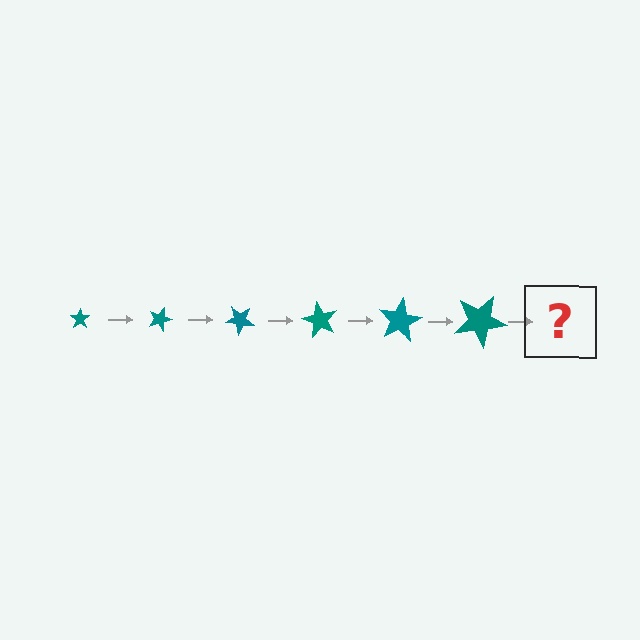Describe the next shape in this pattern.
It should be a star, larger than the previous one and rotated 120 degrees from the start.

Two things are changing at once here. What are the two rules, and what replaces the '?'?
The two rules are that the star grows larger each step and it rotates 20 degrees each step. The '?' should be a star, larger than the previous one and rotated 120 degrees from the start.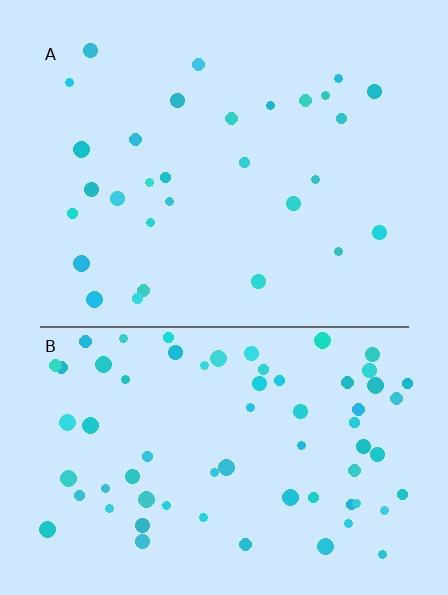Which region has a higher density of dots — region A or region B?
B (the bottom).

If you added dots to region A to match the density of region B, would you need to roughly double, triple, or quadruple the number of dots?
Approximately double.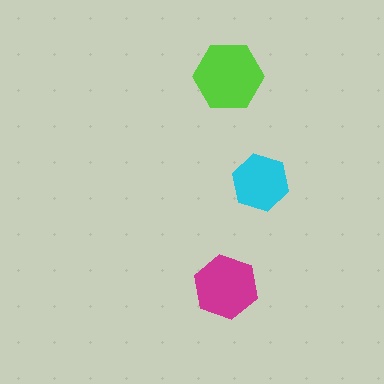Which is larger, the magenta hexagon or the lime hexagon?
The lime one.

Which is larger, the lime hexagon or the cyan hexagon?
The lime one.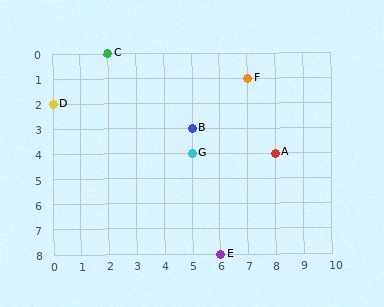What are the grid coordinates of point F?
Point F is at grid coordinates (7, 1).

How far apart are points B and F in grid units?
Points B and F are 2 columns and 2 rows apart (about 2.8 grid units diagonally).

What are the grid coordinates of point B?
Point B is at grid coordinates (5, 3).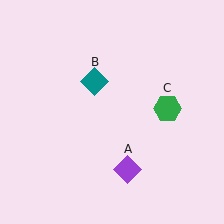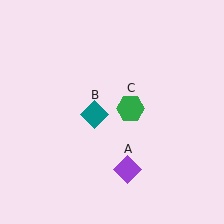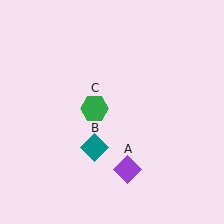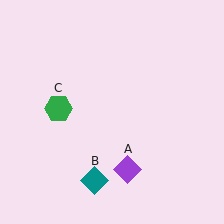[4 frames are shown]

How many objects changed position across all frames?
2 objects changed position: teal diamond (object B), green hexagon (object C).